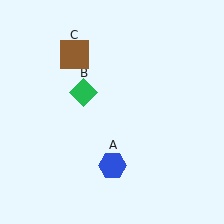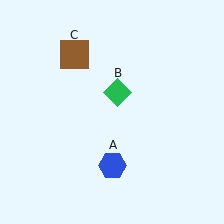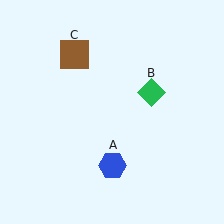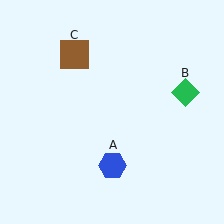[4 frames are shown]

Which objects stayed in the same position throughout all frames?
Blue hexagon (object A) and brown square (object C) remained stationary.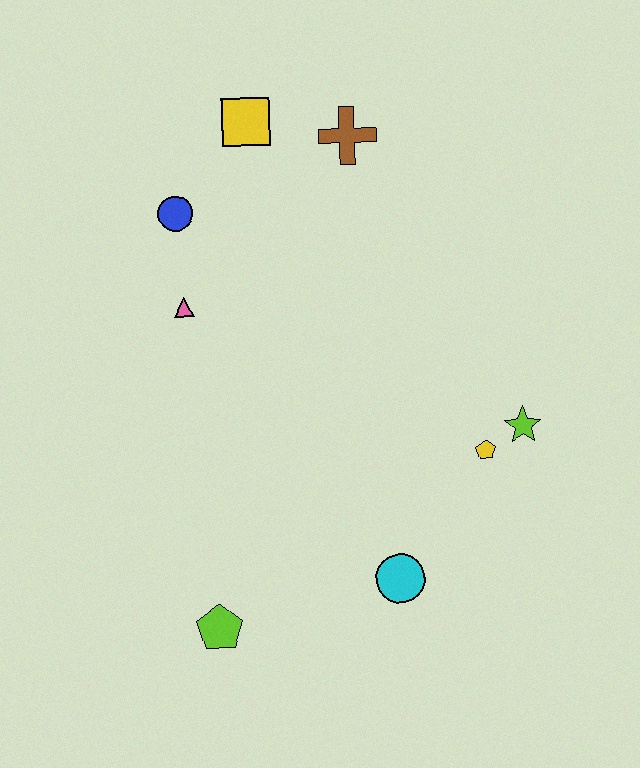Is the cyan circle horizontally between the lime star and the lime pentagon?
Yes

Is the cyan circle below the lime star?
Yes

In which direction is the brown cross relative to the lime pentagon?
The brown cross is above the lime pentagon.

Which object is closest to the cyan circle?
The yellow pentagon is closest to the cyan circle.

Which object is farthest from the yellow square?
The lime pentagon is farthest from the yellow square.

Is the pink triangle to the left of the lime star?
Yes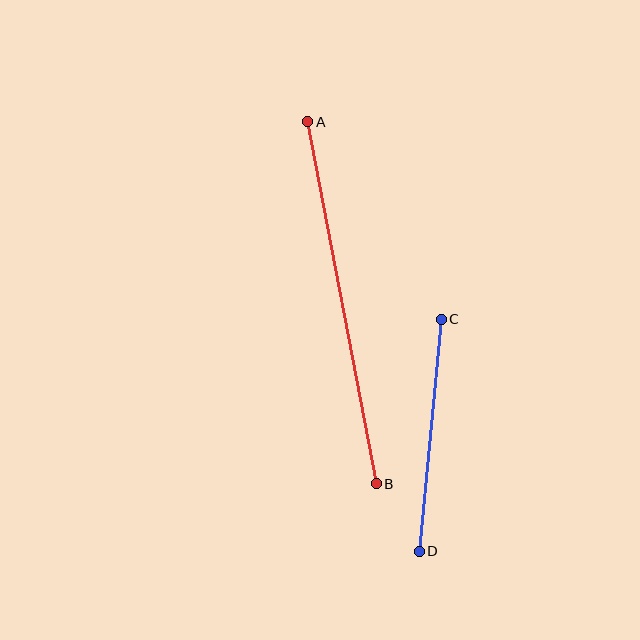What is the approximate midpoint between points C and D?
The midpoint is at approximately (430, 435) pixels.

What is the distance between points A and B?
The distance is approximately 368 pixels.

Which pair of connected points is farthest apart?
Points A and B are farthest apart.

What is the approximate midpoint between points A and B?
The midpoint is at approximately (342, 303) pixels.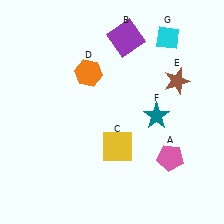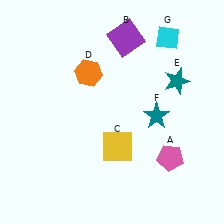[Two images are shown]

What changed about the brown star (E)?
In Image 1, E is brown. In Image 2, it changed to teal.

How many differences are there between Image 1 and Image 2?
There is 1 difference between the two images.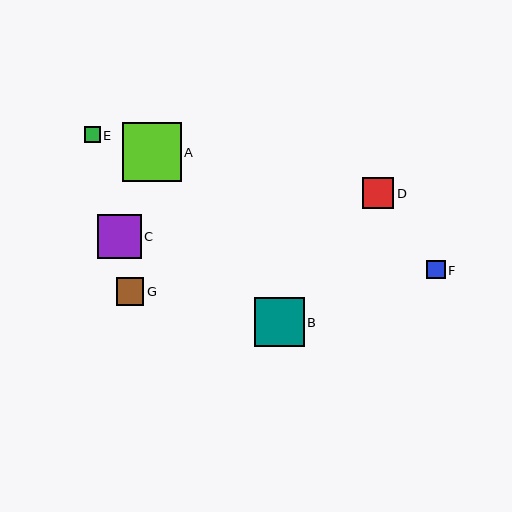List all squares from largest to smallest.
From largest to smallest: A, B, C, D, G, F, E.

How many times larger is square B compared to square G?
Square B is approximately 1.8 times the size of square G.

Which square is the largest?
Square A is the largest with a size of approximately 59 pixels.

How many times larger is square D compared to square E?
Square D is approximately 2.0 times the size of square E.